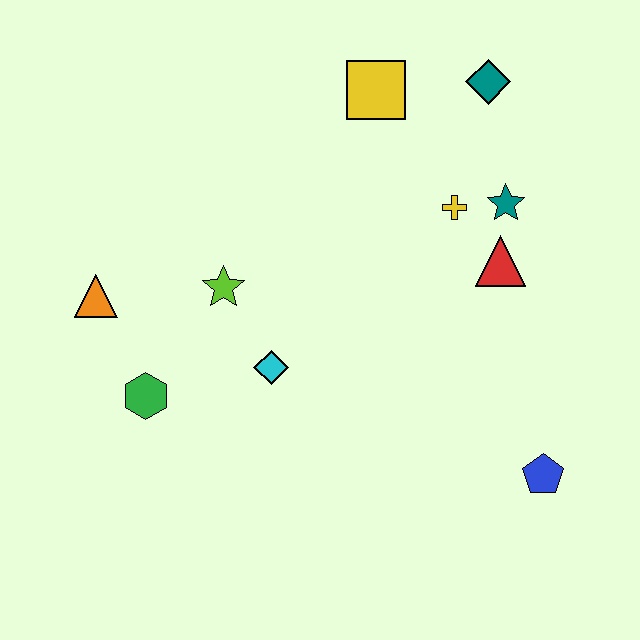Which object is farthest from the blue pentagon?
The orange triangle is farthest from the blue pentagon.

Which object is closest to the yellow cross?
The teal star is closest to the yellow cross.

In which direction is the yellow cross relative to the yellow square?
The yellow cross is below the yellow square.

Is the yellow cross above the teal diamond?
No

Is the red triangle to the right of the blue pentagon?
No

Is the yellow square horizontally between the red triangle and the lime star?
Yes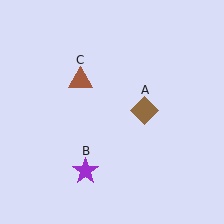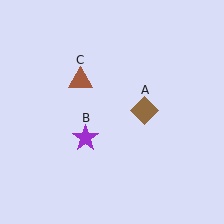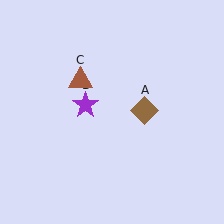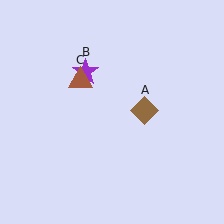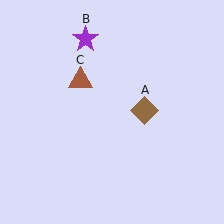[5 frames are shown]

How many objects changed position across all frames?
1 object changed position: purple star (object B).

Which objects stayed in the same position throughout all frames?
Brown diamond (object A) and brown triangle (object C) remained stationary.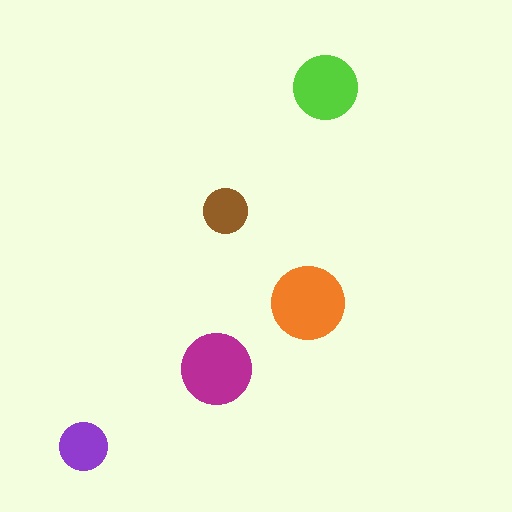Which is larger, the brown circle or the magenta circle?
The magenta one.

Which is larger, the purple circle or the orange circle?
The orange one.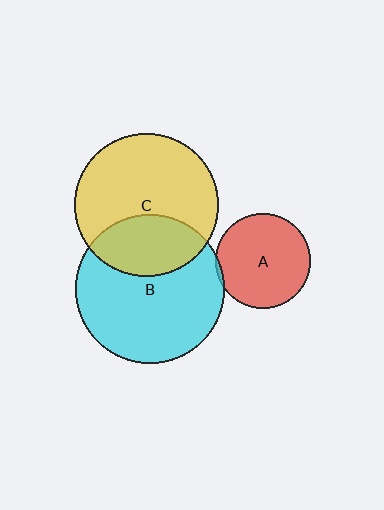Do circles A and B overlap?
Yes.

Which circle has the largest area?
Circle B (cyan).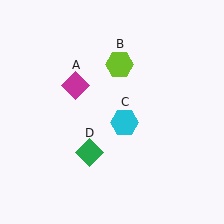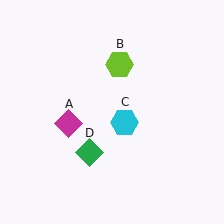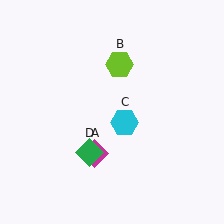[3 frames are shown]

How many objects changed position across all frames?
1 object changed position: magenta diamond (object A).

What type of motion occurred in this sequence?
The magenta diamond (object A) rotated counterclockwise around the center of the scene.